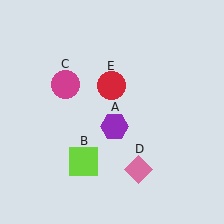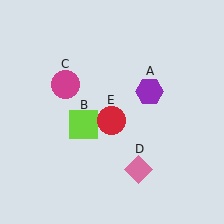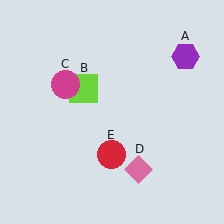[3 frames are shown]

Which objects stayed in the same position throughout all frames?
Magenta circle (object C) and pink diamond (object D) remained stationary.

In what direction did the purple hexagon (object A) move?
The purple hexagon (object A) moved up and to the right.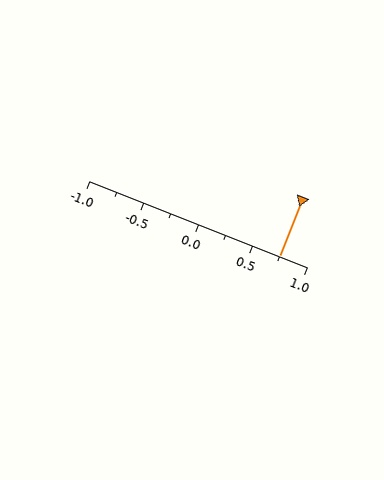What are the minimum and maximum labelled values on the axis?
The axis runs from -1.0 to 1.0.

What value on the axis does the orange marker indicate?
The marker indicates approximately 0.75.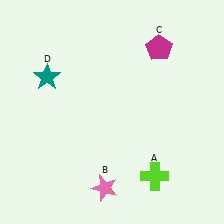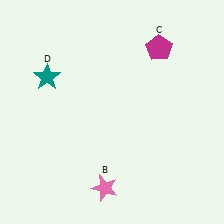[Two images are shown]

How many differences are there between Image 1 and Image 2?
There is 1 difference between the two images.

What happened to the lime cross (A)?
The lime cross (A) was removed in Image 2. It was in the bottom-right area of Image 1.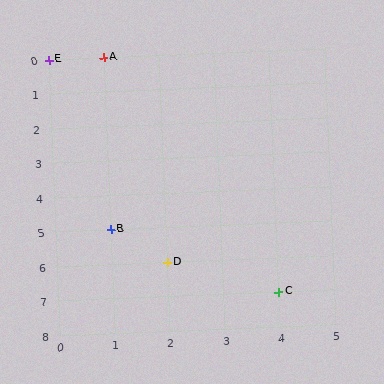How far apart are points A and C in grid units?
Points A and C are 3 columns and 7 rows apart (about 7.6 grid units diagonally).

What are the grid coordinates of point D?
Point D is at grid coordinates (2, 6).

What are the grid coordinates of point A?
Point A is at grid coordinates (1, 0).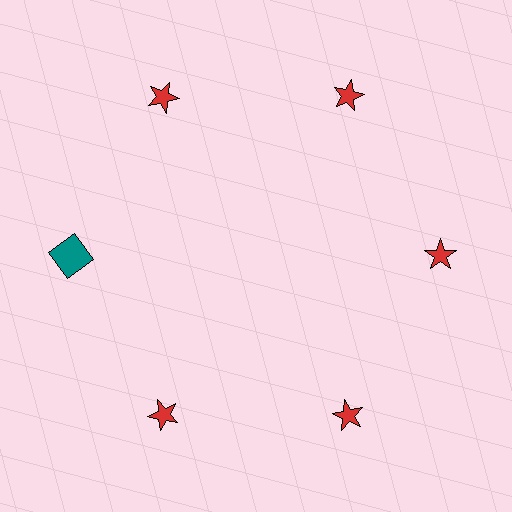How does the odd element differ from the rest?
It differs in both color (teal instead of red) and shape (square instead of star).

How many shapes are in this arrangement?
There are 6 shapes arranged in a ring pattern.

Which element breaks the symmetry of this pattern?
The teal square at roughly the 9 o'clock position breaks the symmetry. All other shapes are red stars.